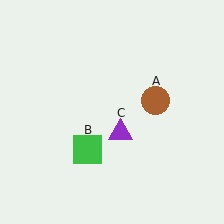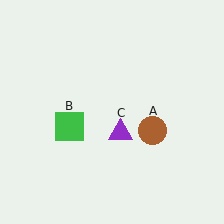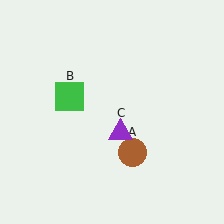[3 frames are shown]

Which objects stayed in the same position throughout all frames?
Purple triangle (object C) remained stationary.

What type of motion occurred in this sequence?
The brown circle (object A), green square (object B) rotated clockwise around the center of the scene.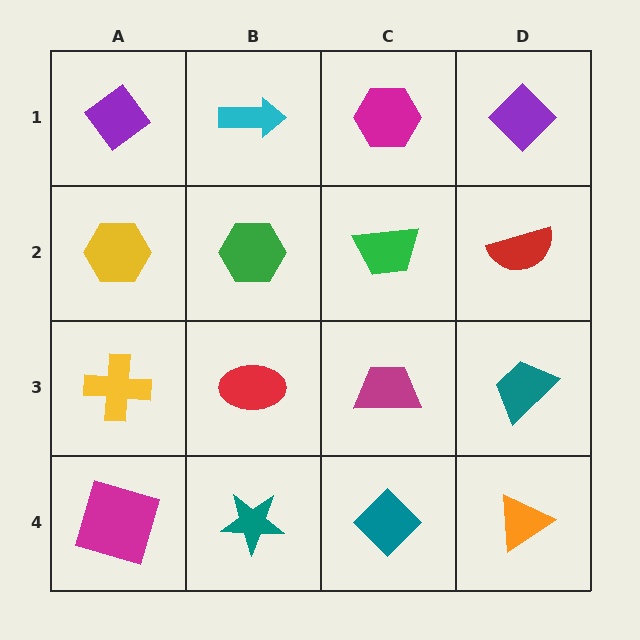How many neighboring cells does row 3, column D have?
3.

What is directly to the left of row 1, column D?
A magenta hexagon.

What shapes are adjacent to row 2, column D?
A purple diamond (row 1, column D), a teal trapezoid (row 3, column D), a green trapezoid (row 2, column C).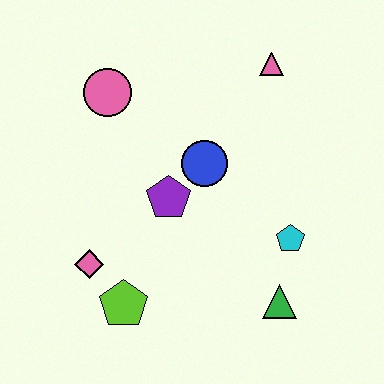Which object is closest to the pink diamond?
The lime pentagon is closest to the pink diamond.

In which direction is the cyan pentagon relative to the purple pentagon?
The cyan pentagon is to the right of the purple pentagon.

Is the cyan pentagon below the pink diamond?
No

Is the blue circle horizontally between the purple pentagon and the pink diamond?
No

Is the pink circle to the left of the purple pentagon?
Yes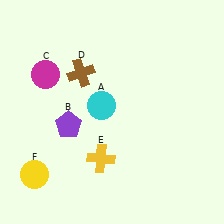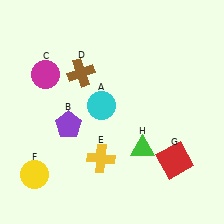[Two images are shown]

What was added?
A red square (G), a green triangle (H) were added in Image 2.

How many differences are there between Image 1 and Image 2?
There are 2 differences between the two images.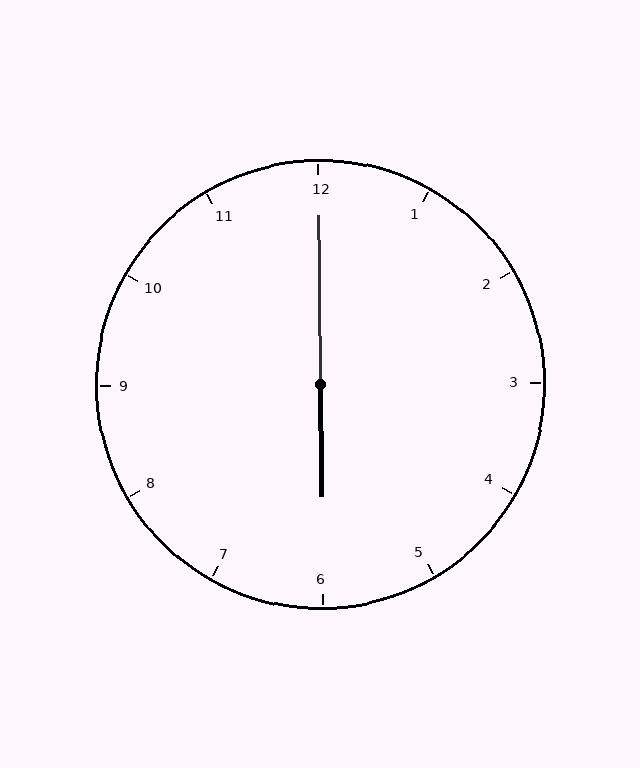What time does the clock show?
6:00.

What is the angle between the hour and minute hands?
Approximately 180 degrees.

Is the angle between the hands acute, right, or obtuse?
It is obtuse.